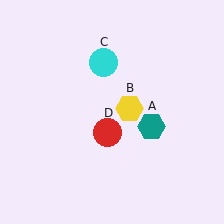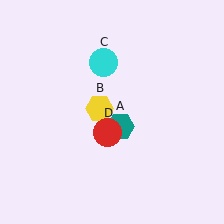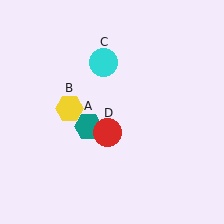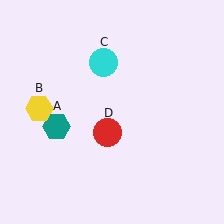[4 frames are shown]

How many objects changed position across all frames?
2 objects changed position: teal hexagon (object A), yellow hexagon (object B).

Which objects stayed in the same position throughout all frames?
Cyan circle (object C) and red circle (object D) remained stationary.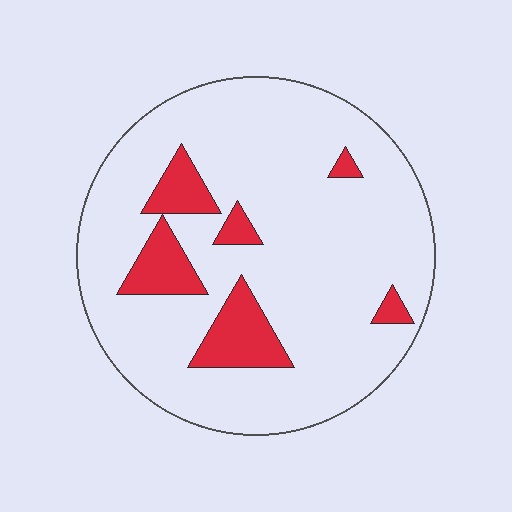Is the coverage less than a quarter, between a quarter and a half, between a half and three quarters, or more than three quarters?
Less than a quarter.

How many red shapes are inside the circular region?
6.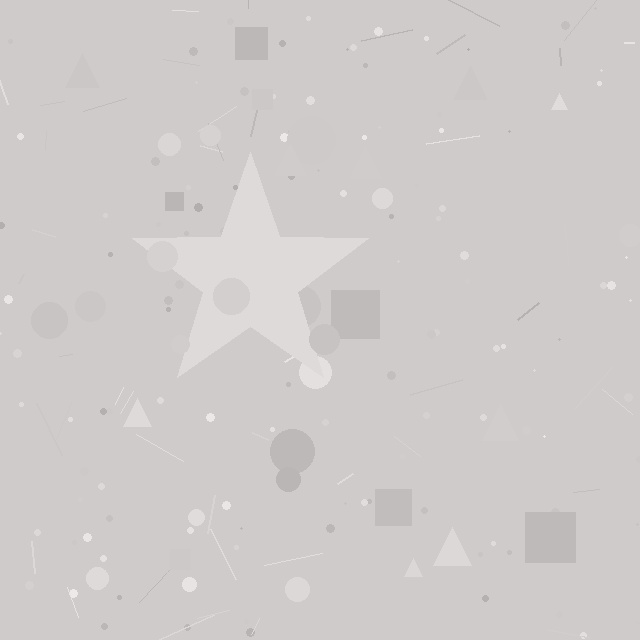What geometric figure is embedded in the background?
A star is embedded in the background.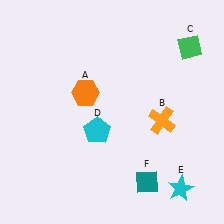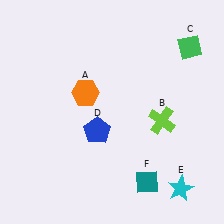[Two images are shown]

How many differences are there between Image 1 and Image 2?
There are 2 differences between the two images.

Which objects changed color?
B changed from orange to lime. D changed from cyan to blue.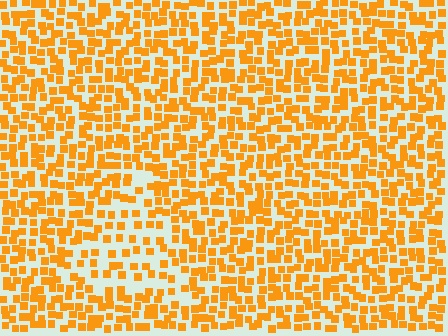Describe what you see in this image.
The image contains small orange elements arranged at two different densities. A triangle-shaped region is visible where the elements are less densely packed than the surrounding area.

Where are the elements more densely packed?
The elements are more densely packed outside the triangle boundary.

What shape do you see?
I see a triangle.